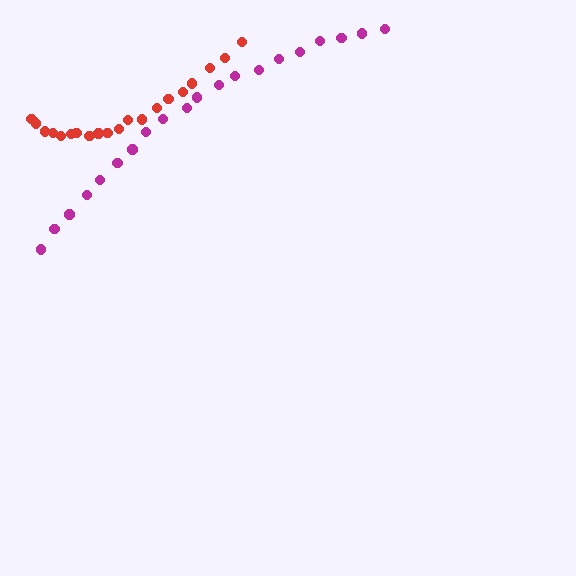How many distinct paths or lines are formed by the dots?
There are 2 distinct paths.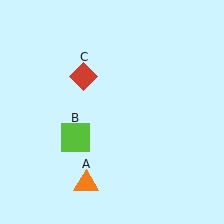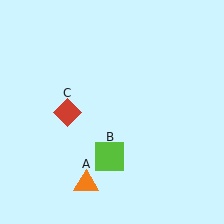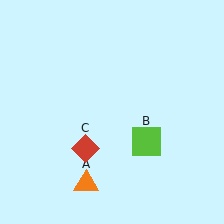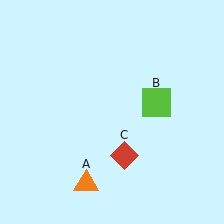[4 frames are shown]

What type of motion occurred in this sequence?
The lime square (object B), red diamond (object C) rotated counterclockwise around the center of the scene.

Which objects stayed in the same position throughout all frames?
Orange triangle (object A) remained stationary.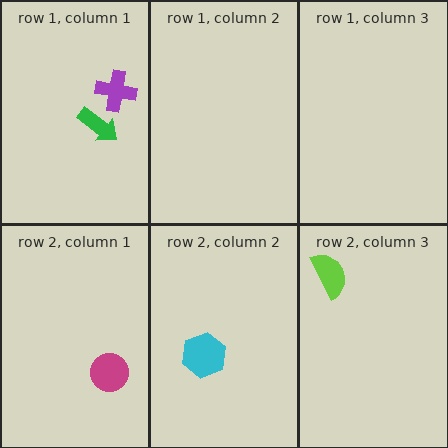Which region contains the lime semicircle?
The row 2, column 3 region.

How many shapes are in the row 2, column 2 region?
1.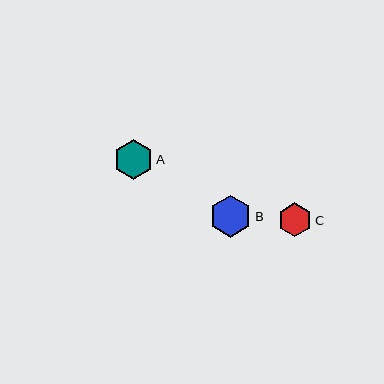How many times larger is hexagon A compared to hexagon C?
Hexagon A is approximately 1.1 times the size of hexagon C.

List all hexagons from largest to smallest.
From largest to smallest: B, A, C.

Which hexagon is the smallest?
Hexagon C is the smallest with a size of approximately 34 pixels.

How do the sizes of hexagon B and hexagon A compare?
Hexagon B and hexagon A are approximately the same size.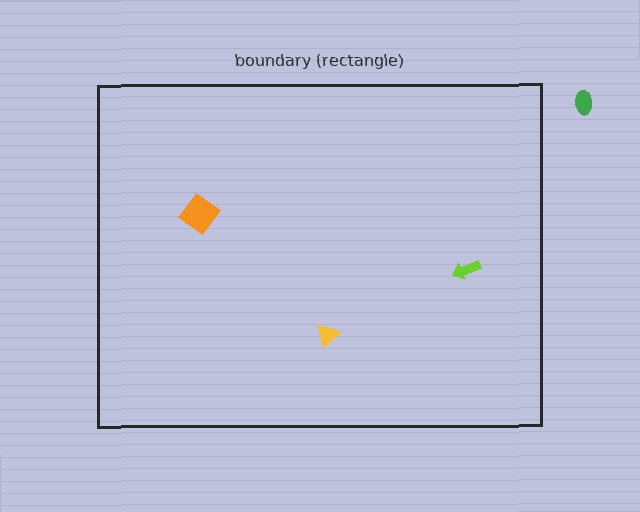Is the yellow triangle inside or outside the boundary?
Inside.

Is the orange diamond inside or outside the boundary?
Inside.